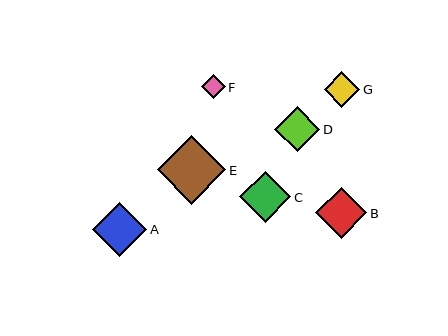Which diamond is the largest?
Diamond E is the largest with a size of approximately 69 pixels.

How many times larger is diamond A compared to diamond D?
Diamond A is approximately 1.2 times the size of diamond D.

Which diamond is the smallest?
Diamond F is the smallest with a size of approximately 24 pixels.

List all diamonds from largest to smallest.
From largest to smallest: E, A, C, B, D, G, F.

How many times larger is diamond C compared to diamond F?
Diamond C is approximately 2.1 times the size of diamond F.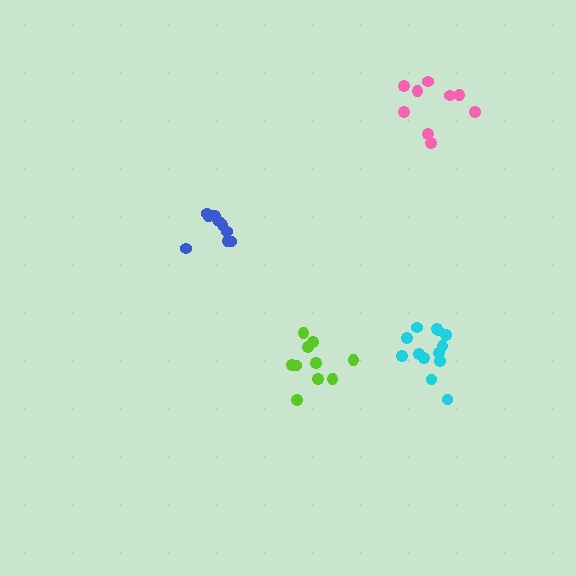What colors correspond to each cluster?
The clusters are colored: blue, pink, cyan, lime.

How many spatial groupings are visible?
There are 4 spatial groupings.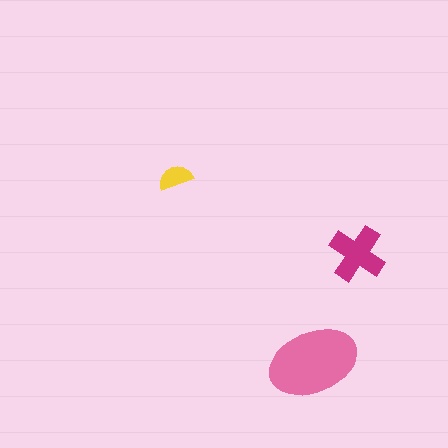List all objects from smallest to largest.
The yellow semicircle, the magenta cross, the pink ellipse.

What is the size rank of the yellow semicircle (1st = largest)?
3rd.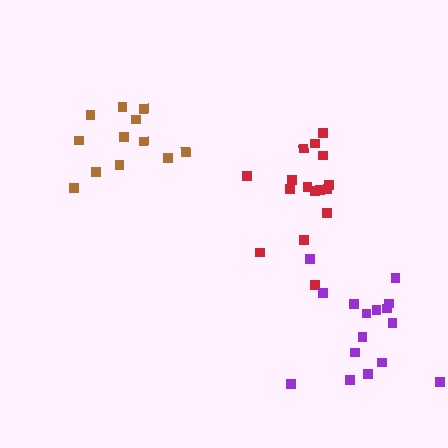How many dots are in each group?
Group 1: 12 dots, Group 2: 16 dots, Group 3: 16 dots (44 total).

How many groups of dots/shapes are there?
There are 3 groups.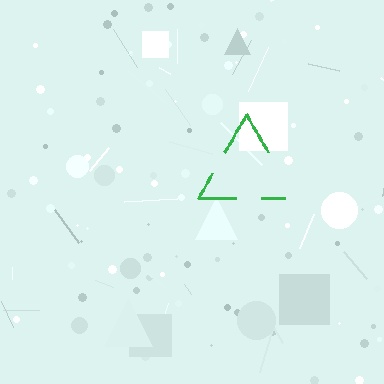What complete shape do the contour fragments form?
The contour fragments form a triangle.